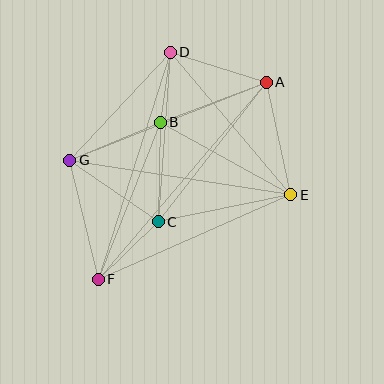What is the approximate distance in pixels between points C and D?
The distance between C and D is approximately 170 pixels.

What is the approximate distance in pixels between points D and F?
The distance between D and F is approximately 238 pixels.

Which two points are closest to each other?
Points B and D are closest to each other.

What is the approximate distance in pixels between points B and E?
The distance between B and E is approximately 149 pixels.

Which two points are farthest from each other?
Points A and F are farthest from each other.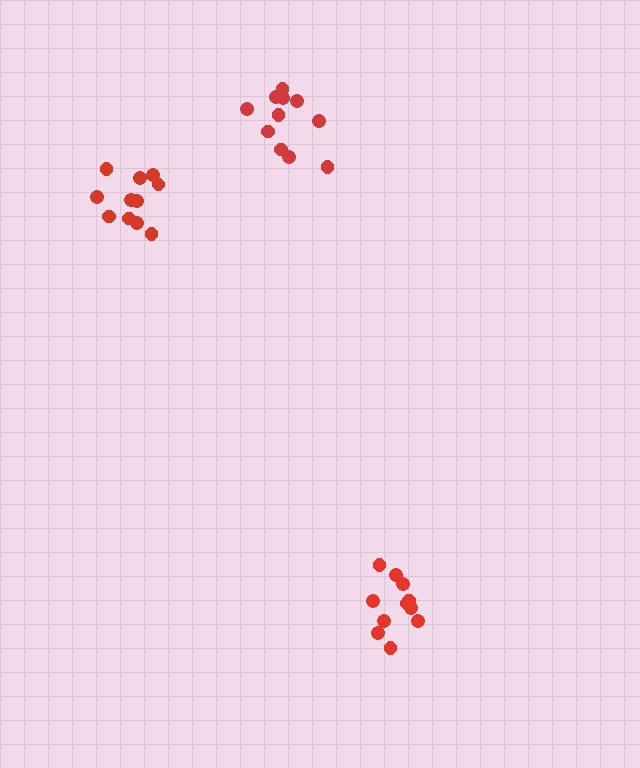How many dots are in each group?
Group 1: 11 dots, Group 2: 11 dots, Group 3: 11 dots (33 total).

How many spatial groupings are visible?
There are 3 spatial groupings.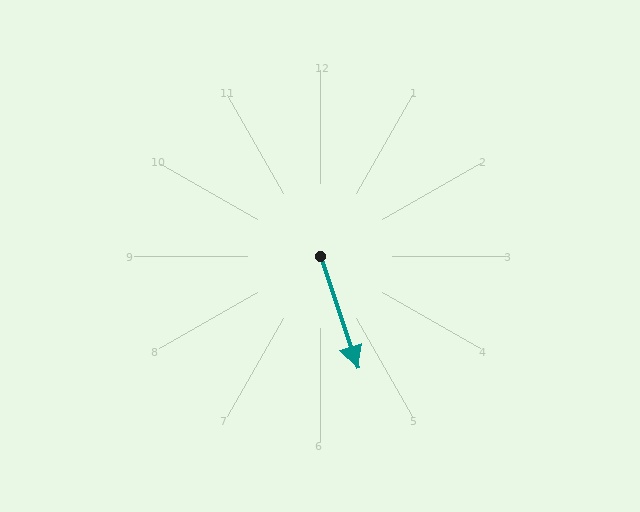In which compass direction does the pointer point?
South.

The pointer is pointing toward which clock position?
Roughly 5 o'clock.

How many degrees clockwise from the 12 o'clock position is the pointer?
Approximately 161 degrees.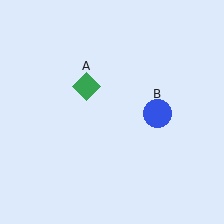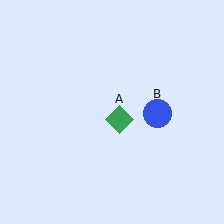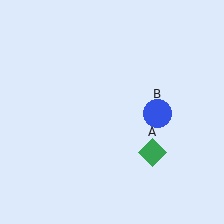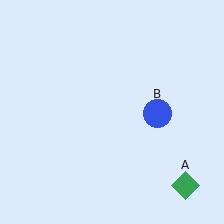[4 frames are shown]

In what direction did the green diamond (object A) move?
The green diamond (object A) moved down and to the right.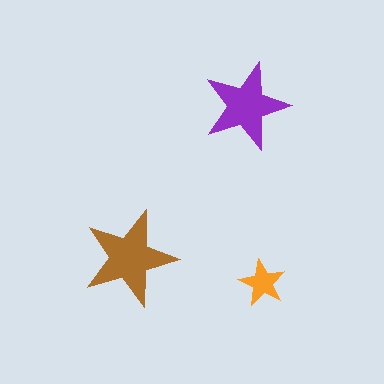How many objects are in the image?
There are 3 objects in the image.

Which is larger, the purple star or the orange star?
The purple one.